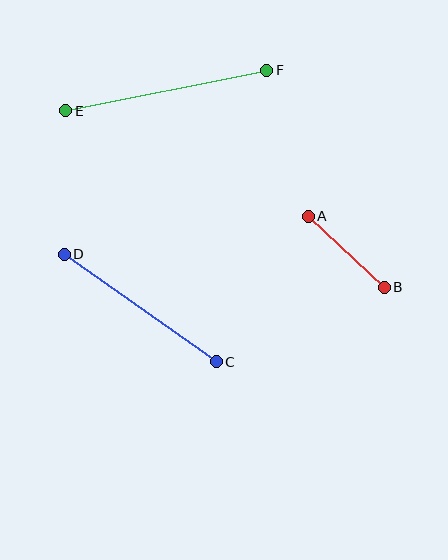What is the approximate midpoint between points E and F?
The midpoint is at approximately (166, 90) pixels.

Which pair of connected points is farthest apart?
Points E and F are farthest apart.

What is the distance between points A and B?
The distance is approximately 104 pixels.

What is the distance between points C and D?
The distance is approximately 186 pixels.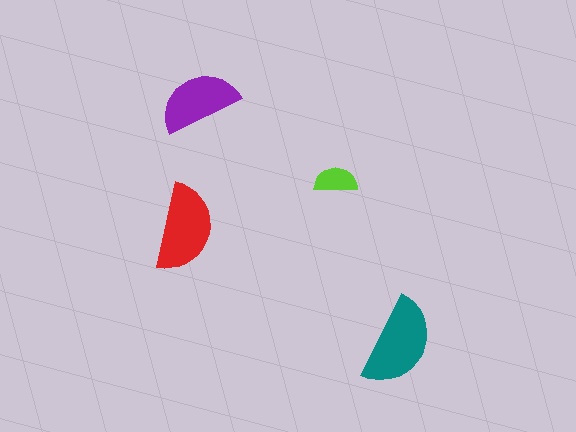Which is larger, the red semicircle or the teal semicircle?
The teal one.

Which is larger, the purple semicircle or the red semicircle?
The red one.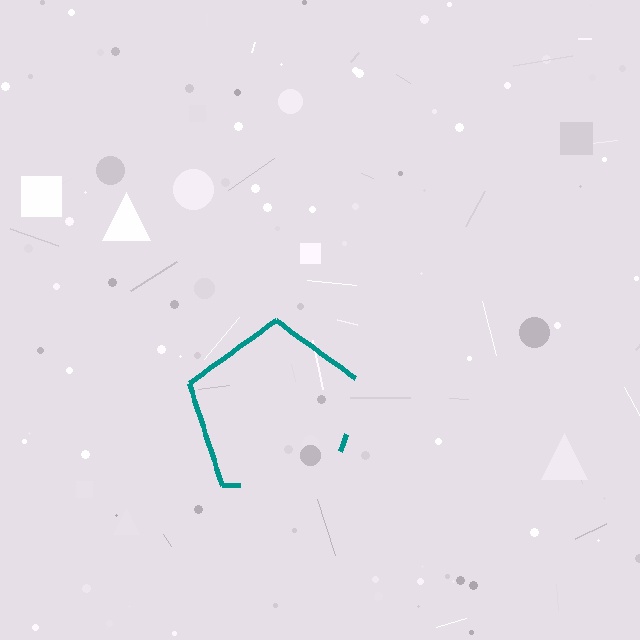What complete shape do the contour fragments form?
The contour fragments form a pentagon.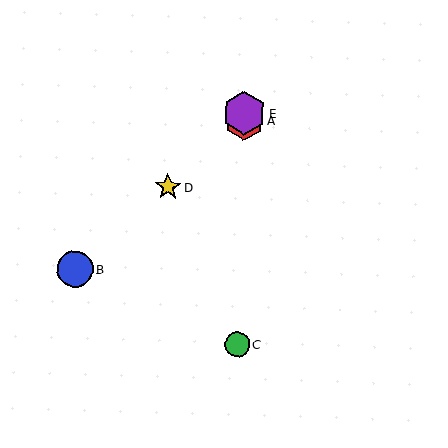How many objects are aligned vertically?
3 objects (A, C, E) are aligned vertically.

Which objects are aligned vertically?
Objects A, C, E are aligned vertically.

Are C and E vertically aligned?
Yes, both are at x≈237.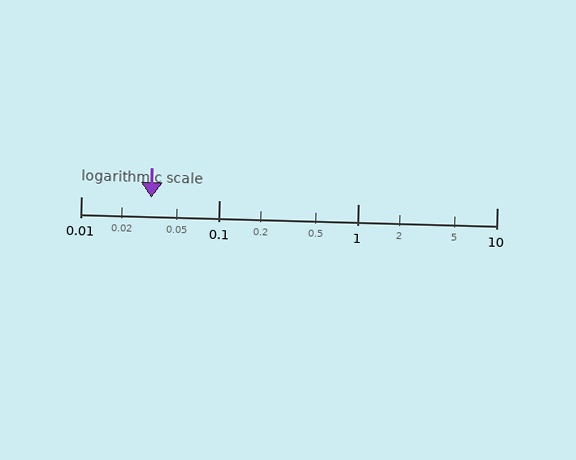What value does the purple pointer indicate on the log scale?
The pointer indicates approximately 0.032.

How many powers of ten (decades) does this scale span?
The scale spans 3 decades, from 0.01 to 10.